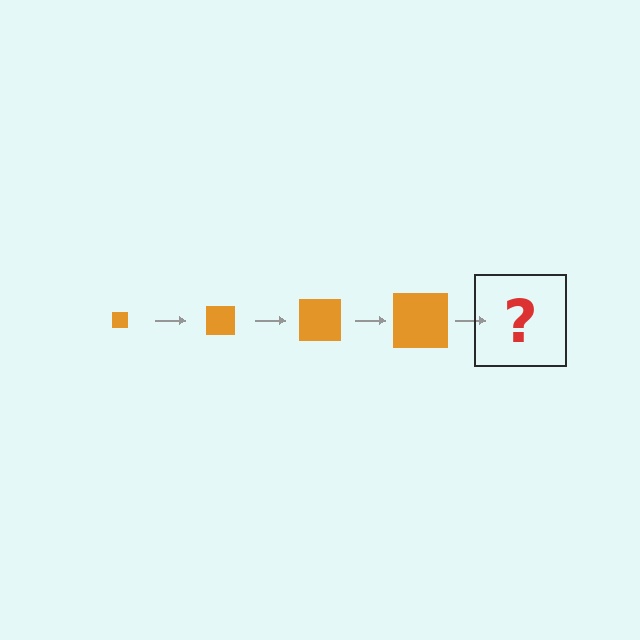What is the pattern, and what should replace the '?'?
The pattern is that the square gets progressively larger each step. The '?' should be an orange square, larger than the previous one.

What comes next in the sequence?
The next element should be an orange square, larger than the previous one.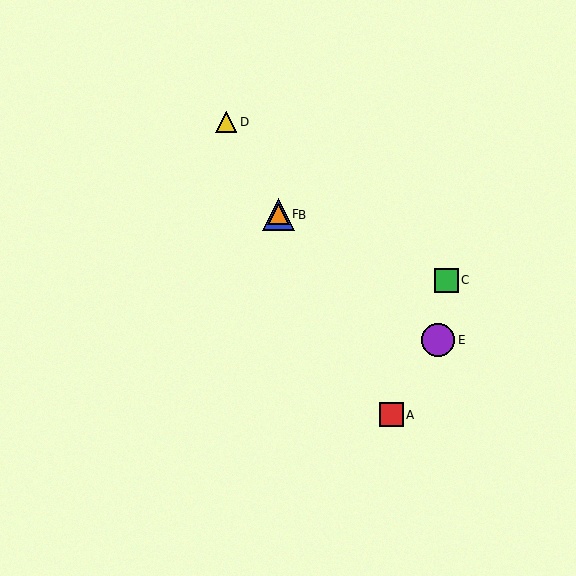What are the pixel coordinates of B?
Object B is at (279, 215).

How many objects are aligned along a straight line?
4 objects (A, B, D, F) are aligned along a straight line.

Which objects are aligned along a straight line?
Objects A, B, D, F are aligned along a straight line.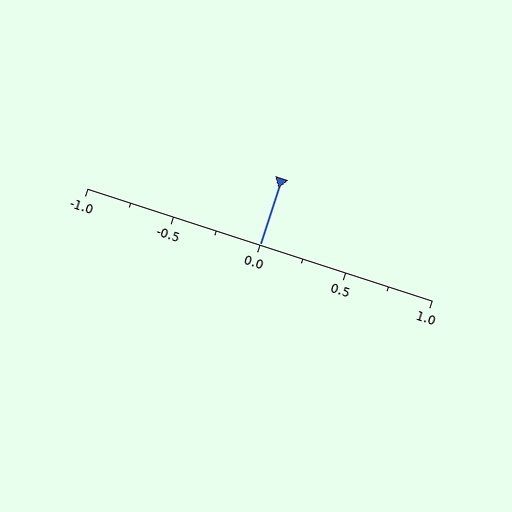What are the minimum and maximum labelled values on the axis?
The axis runs from -1.0 to 1.0.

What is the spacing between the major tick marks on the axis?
The major ticks are spaced 0.5 apart.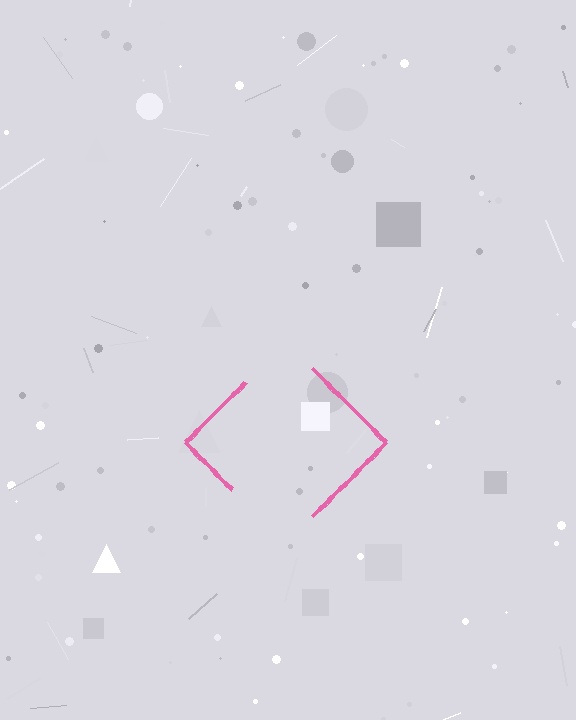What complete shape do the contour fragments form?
The contour fragments form a diamond.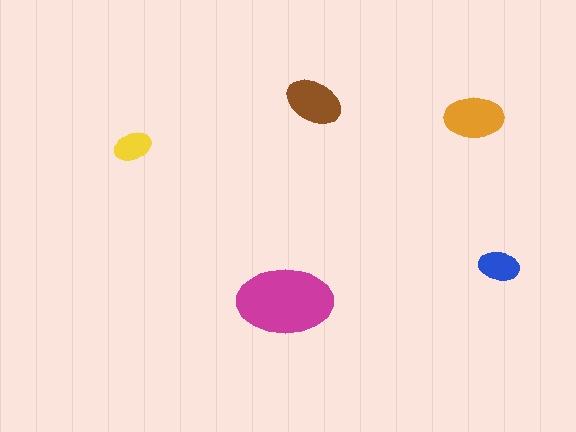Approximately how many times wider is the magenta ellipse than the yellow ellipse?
About 2.5 times wider.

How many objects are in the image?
There are 5 objects in the image.